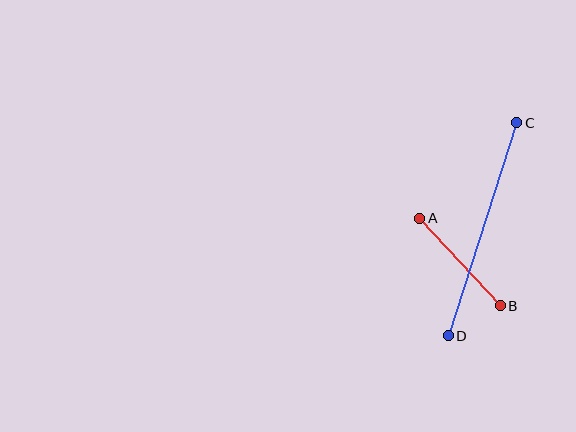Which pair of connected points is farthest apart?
Points C and D are farthest apart.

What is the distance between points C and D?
The distance is approximately 224 pixels.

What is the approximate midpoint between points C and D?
The midpoint is at approximately (483, 229) pixels.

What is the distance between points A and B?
The distance is approximately 119 pixels.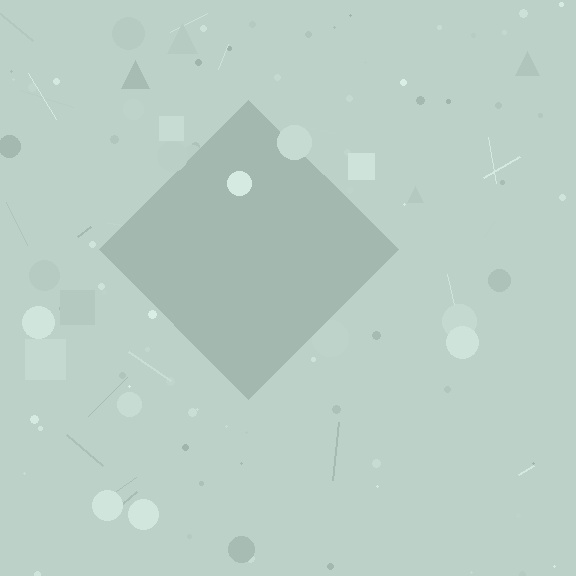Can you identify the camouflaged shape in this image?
The camouflaged shape is a diamond.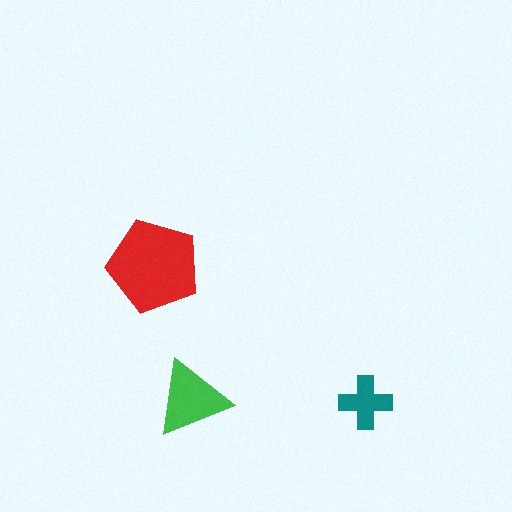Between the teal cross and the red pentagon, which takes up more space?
The red pentagon.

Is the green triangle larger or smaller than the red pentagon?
Smaller.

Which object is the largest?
The red pentagon.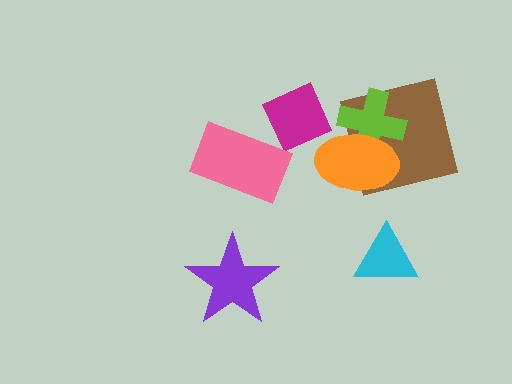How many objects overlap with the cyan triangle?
0 objects overlap with the cyan triangle.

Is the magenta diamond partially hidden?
Yes, it is partially covered by another shape.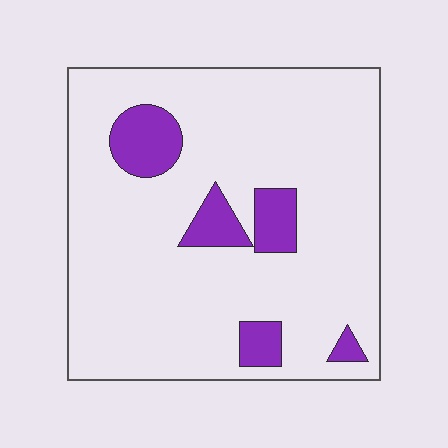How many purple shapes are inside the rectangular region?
5.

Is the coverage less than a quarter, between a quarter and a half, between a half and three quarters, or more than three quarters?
Less than a quarter.